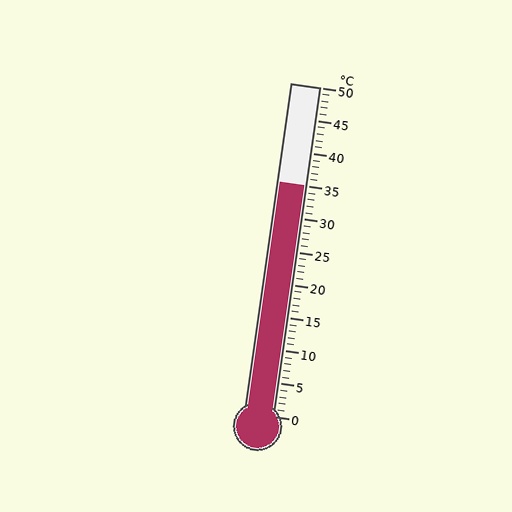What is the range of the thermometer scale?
The thermometer scale ranges from 0°C to 50°C.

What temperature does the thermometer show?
The thermometer shows approximately 35°C.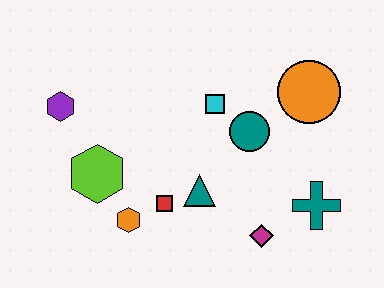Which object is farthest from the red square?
The orange circle is farthest from the red square.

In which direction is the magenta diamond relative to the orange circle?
The magenta diamond is below the orange circle.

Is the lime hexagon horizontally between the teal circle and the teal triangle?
No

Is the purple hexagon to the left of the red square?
Yes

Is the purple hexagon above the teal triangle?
Yes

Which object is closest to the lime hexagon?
The orange hexagon is closest to the lime hexagon.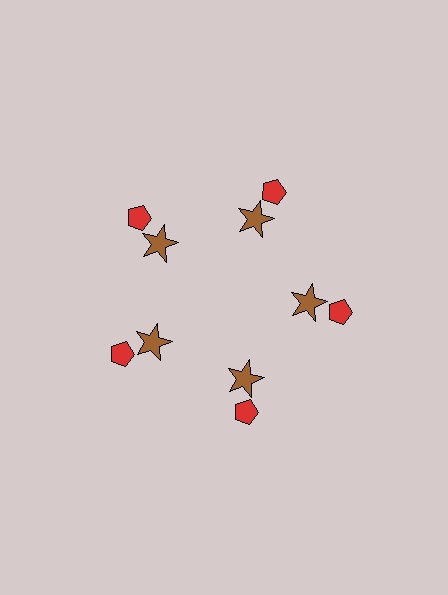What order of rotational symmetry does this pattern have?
This pattern has 5-fold rotational symmetry.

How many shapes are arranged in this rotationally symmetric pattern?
There are 10 shapes, arranged in 5 groups of 2.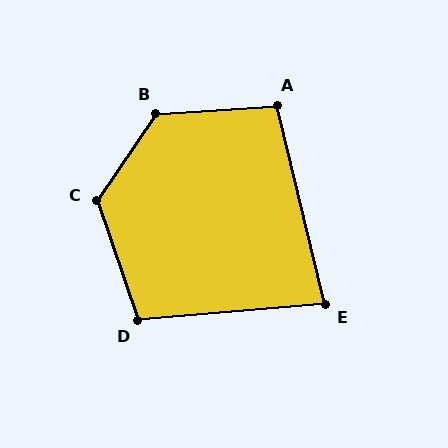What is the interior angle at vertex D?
Approximately 104 degrees (obtuse).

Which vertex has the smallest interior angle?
E, at approximately 81 degrees.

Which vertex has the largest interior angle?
B, at approximately 128 degrees.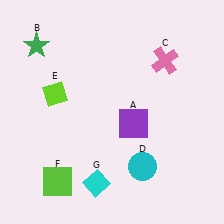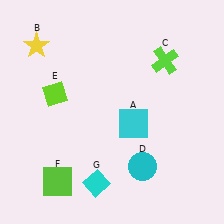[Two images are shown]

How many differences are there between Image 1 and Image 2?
There are 3 differences between the two images.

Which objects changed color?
A changed from purple to cyan. B changed from green to yellow. C changed from pink to lime.